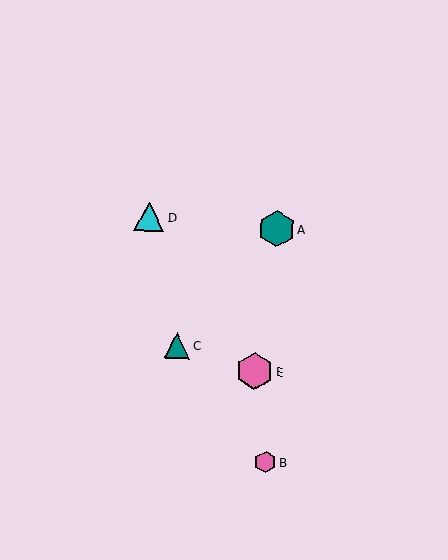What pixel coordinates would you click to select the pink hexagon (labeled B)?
Click at (265, 462) to select the pink hexagon B.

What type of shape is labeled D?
Shape D is a cyan triangle.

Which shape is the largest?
The pink hexagon (labeled E) is the largest.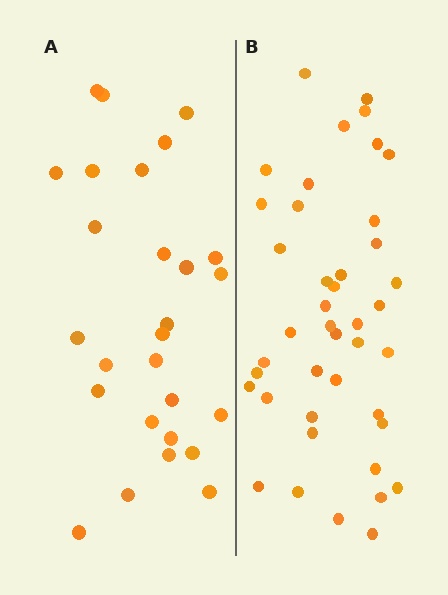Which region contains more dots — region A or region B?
Region B (the right region) has more dots.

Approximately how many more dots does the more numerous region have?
Region B has approximately 15 more dots than region A.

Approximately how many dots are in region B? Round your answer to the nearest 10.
About 40 dots. (The exact count is 42, which rounds to 40.)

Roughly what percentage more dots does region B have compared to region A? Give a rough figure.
About 55% more.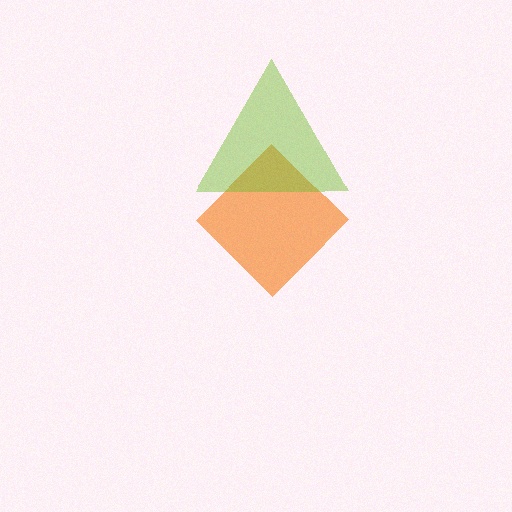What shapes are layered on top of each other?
The layered shapes are: an orange diamond, a lime triangle.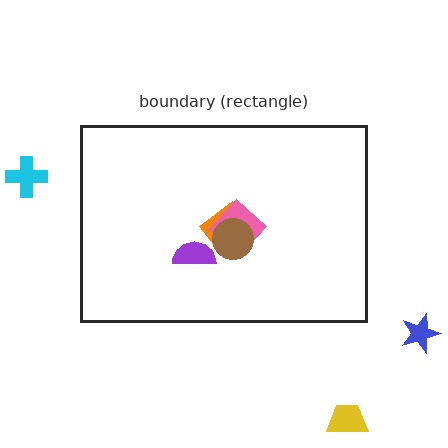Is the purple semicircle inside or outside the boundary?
Inside.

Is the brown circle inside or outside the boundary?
Inside.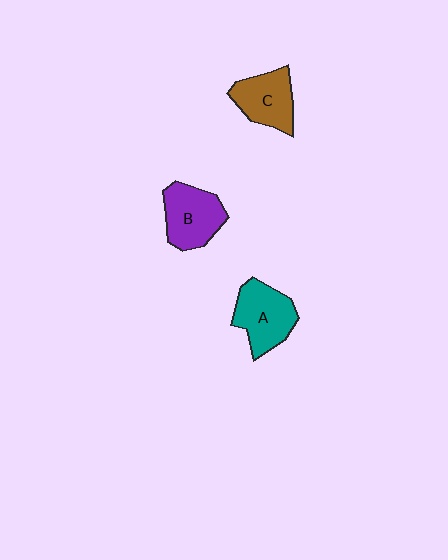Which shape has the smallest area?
Shape C (brown).